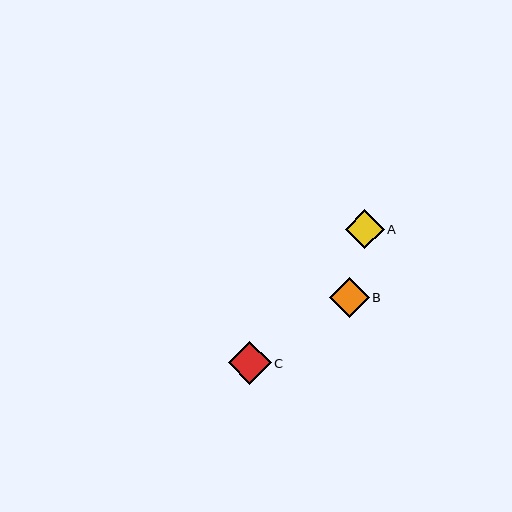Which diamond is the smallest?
Diamond A is the smallest with a size of approximately 39 pixels.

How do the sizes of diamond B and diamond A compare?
Diamond B and diamond A are approximately the same size.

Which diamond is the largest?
Diamond C is the largest with a size of approximately 43 pixels.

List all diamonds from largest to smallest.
From largest to smallest: C, B, A.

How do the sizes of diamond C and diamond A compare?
Diamond C and diamond A are approximately the same size.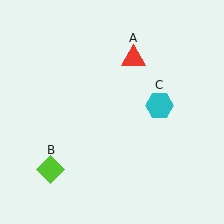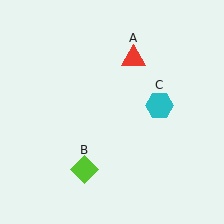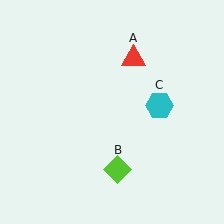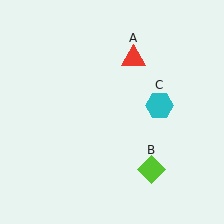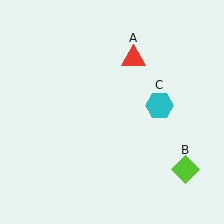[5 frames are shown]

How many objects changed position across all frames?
1 object changed position: lime diamond (object B).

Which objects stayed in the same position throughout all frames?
Red triangle (object A) and cyan hexagon (object C) remained stationary.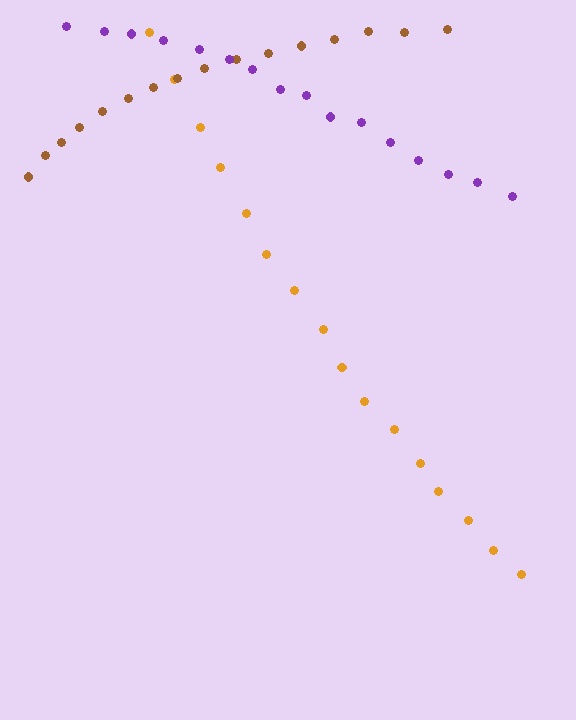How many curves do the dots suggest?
There are 3 distinct paths.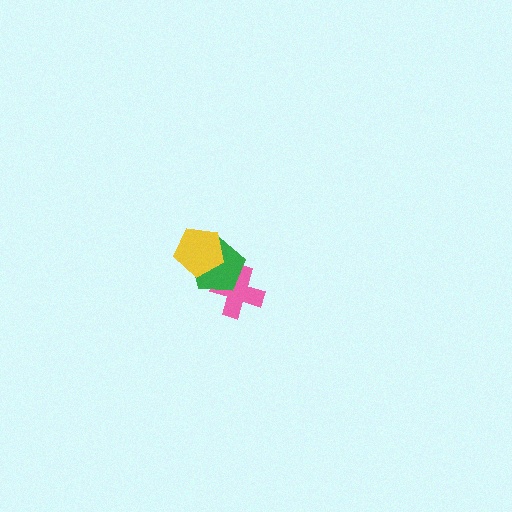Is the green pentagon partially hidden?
Yes, it is partially covered by another shape.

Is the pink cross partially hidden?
Yes, it is partially covered by another shape.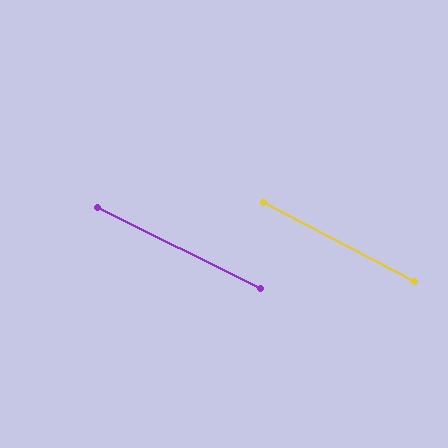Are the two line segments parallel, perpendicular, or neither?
Parallel — their directions differ by only 1.3°.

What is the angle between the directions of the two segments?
Approximately 1 degree.